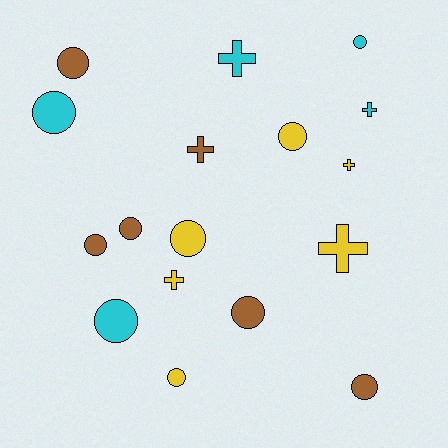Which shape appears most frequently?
Circle, with 11 objects.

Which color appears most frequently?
Yellow, with 6 objects.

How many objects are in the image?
There are 17 objects.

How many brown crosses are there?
There is 1 brown cross.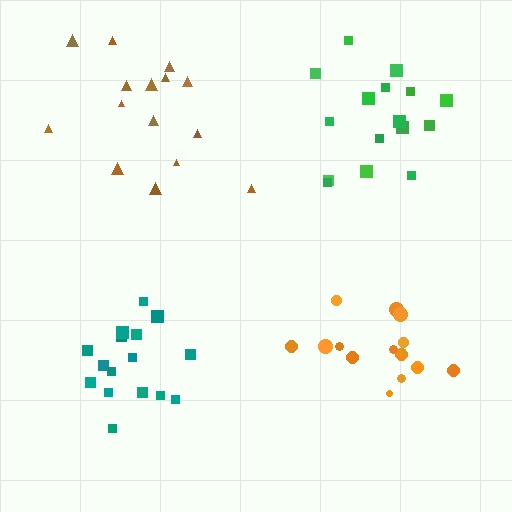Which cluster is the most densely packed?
Teal.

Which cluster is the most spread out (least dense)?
Brown.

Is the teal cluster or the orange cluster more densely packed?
Teal.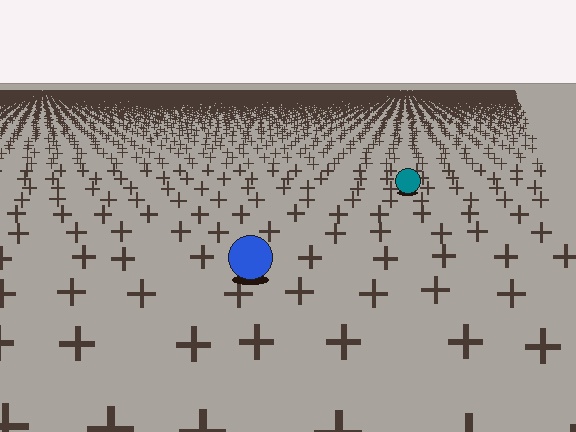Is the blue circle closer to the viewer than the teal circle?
Yes. The blue circle is closer — you can tell from the texture gradient: the ground texture is coarser near it.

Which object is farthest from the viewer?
The teal circle is farthest from the viewer. It appears smaller and the ground texture around it is denser.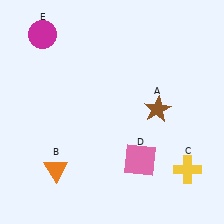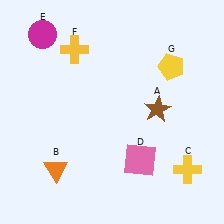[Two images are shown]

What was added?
A yellow cross (F), a yellow pentagon (G) were added in Image 2.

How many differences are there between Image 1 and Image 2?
There are 2 differences between the two images.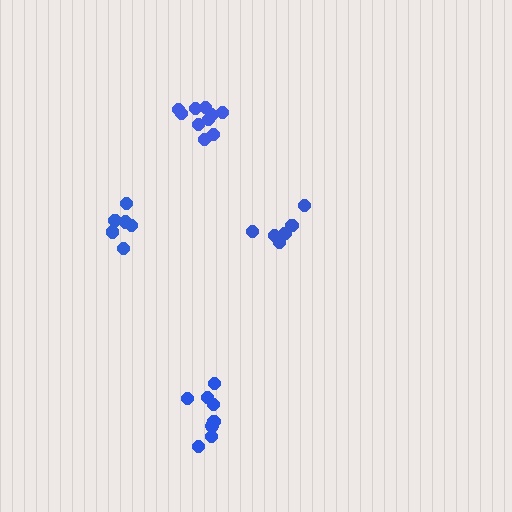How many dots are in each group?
Group 1: 10 dots, Group 2: 8 dots, Group 3: 6 dots, Group 4: 6 dots (30 total).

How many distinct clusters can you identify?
There are 4 distinct clusters.